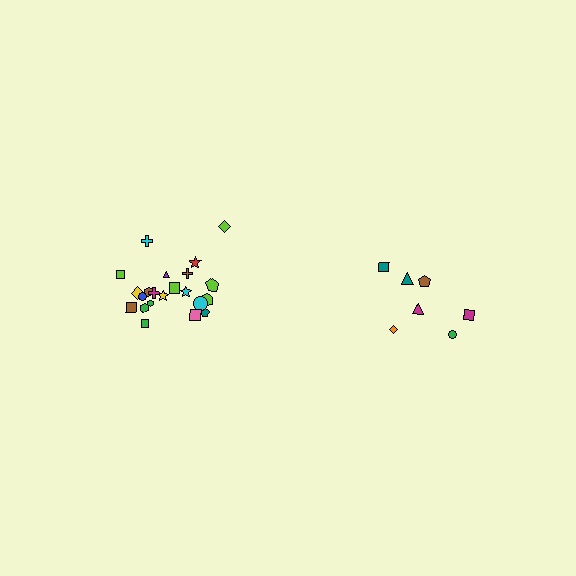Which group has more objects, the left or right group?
The left group.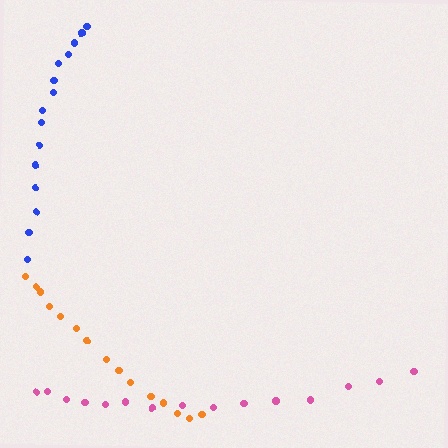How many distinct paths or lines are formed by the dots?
There are 3 distinct paths.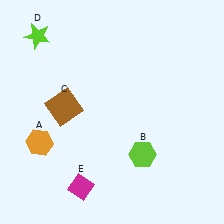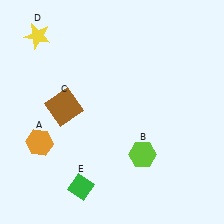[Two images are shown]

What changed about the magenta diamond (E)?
In Image 1, E is magenta. In Image 2, it changed to green.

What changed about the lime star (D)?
In Image 1, D is lime. In Image 2, it changed to yellow.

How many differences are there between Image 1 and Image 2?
There are 2 differences between the two images.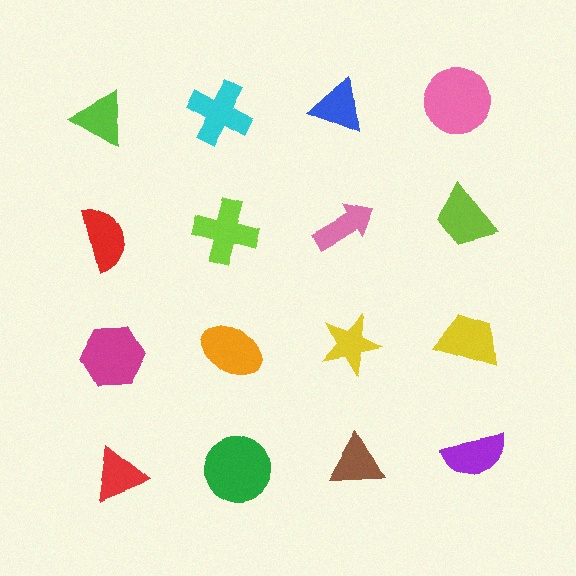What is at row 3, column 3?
A yellow star.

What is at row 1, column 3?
A blue triangle.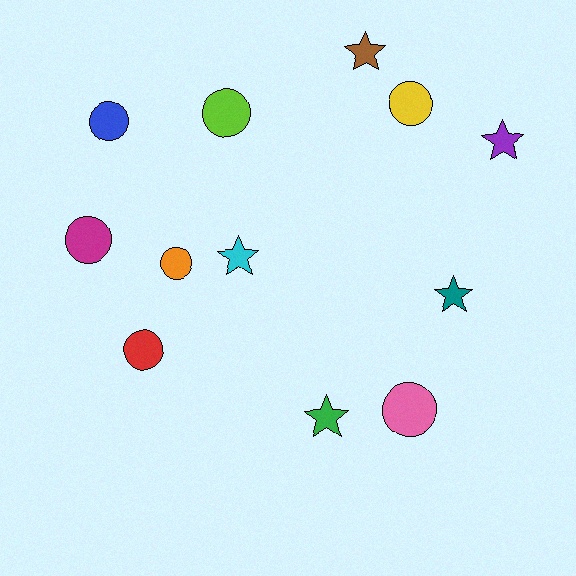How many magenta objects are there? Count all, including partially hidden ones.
There is 1 magenta object.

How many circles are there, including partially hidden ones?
There are 7 circles.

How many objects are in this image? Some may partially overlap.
There are 12 objects.